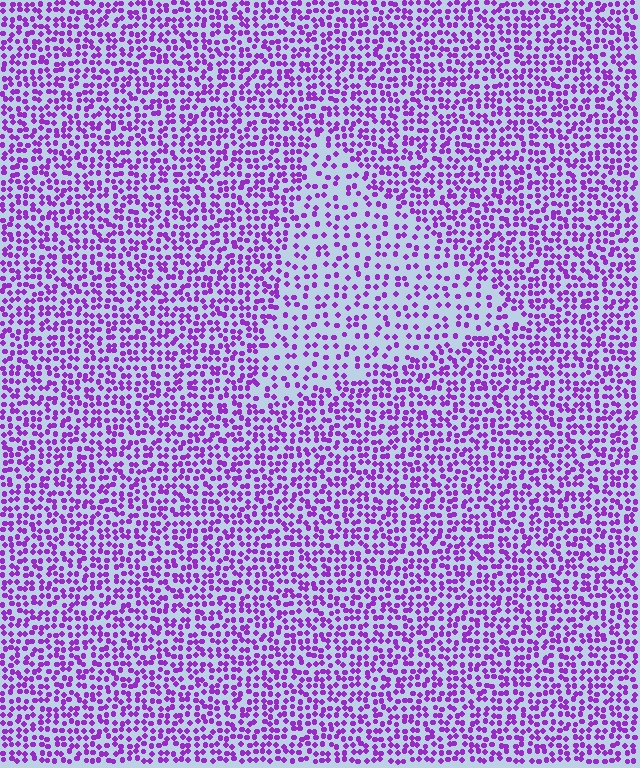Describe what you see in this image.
The image contains small purple elements arranged at two different densities. A triangle-shaped region is visible where the elements are less densely packed than the surrounding area.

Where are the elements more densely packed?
The elements are more densely packed outside the triangle boundary.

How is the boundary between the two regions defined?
The boundary is defined by a change in element density (approximately 1.8x ratio). All elements are the same color, size, and shape.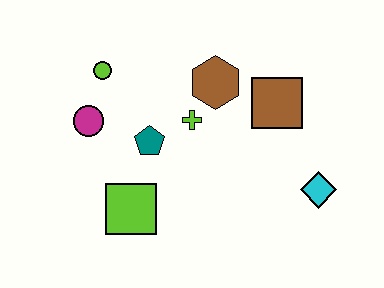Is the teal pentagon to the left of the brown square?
Yes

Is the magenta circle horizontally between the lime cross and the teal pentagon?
No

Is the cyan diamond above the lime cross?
No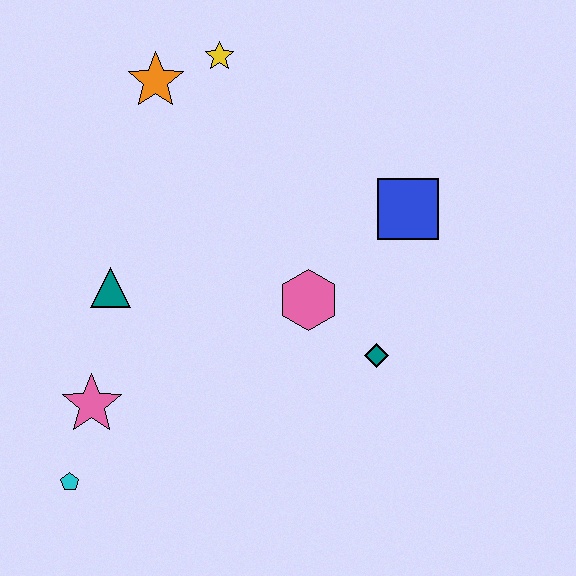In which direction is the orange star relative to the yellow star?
The orange star is to the left of the yellow star.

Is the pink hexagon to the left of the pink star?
No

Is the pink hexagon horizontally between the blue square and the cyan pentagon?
Yes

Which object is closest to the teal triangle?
The pink star is closest to the teal triangle.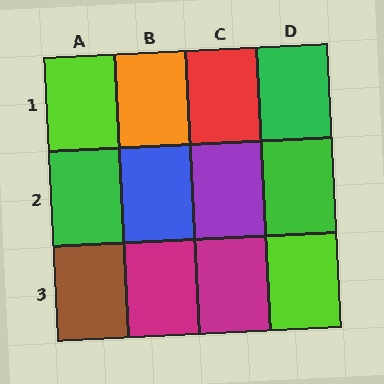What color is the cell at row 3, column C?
Magenta.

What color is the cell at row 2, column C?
Purple.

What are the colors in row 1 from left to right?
Lime, orange, red, green.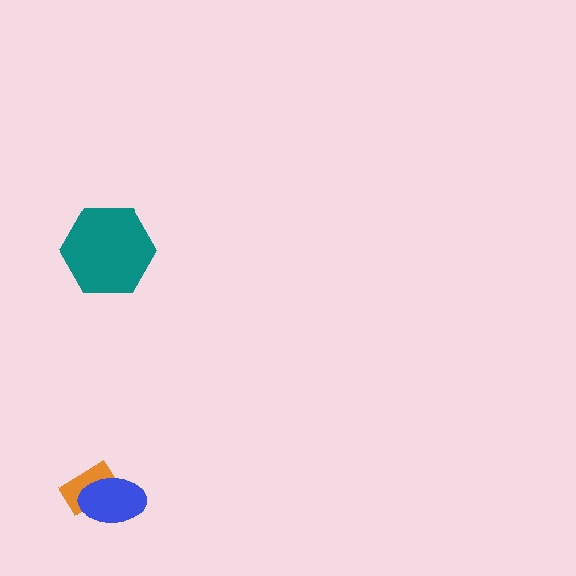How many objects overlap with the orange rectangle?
1 object overlaps with the orange rectangle.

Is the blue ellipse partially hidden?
No, no other shape covers it.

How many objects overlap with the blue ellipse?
1 object overlaps with the blue ellipse.